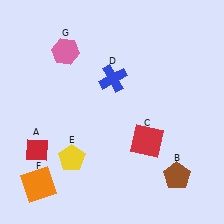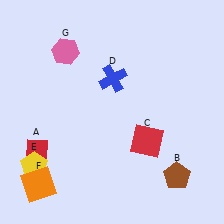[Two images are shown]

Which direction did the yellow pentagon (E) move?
The yellow pentagon (E) moved left.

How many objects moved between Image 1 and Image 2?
1 object moved between the two images.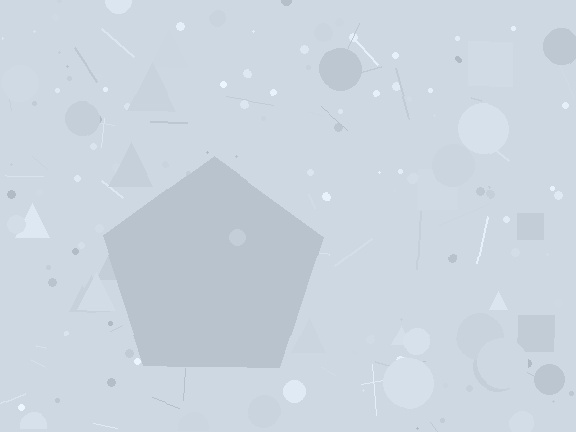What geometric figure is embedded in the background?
A pentagon is embedded in the background.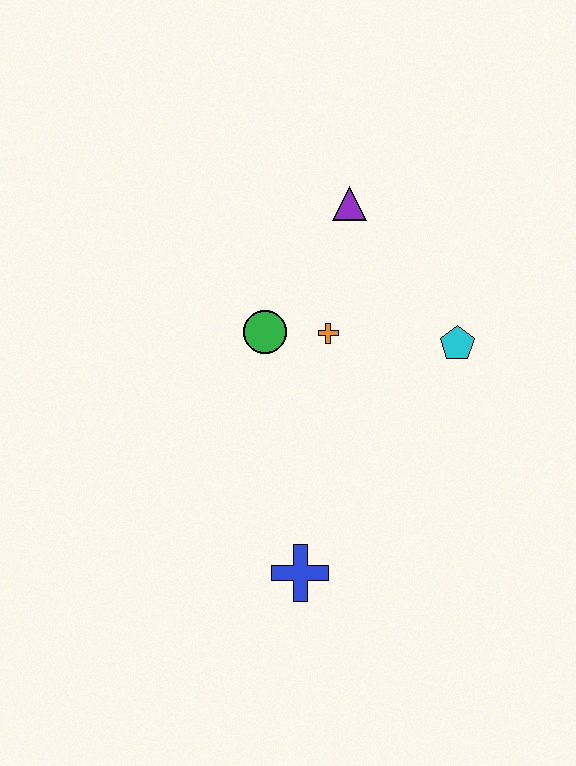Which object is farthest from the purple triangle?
The blue cross is farthest from the purple triangle.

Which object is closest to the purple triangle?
The orange cross is closest to the purple triangle.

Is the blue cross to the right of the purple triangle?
No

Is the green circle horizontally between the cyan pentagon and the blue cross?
No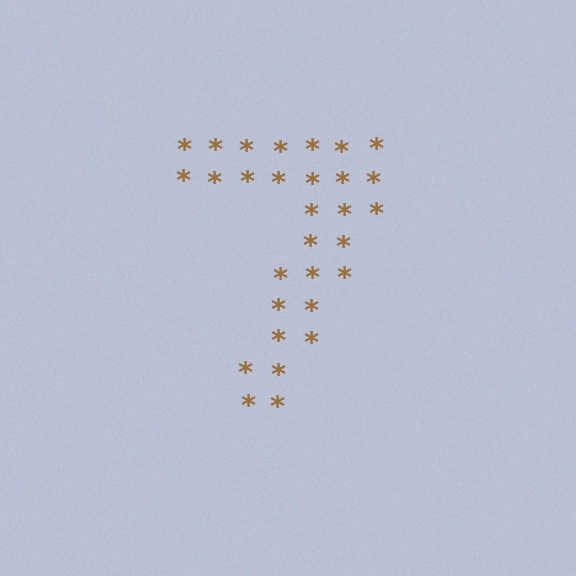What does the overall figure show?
The overall figure shows the digit 7.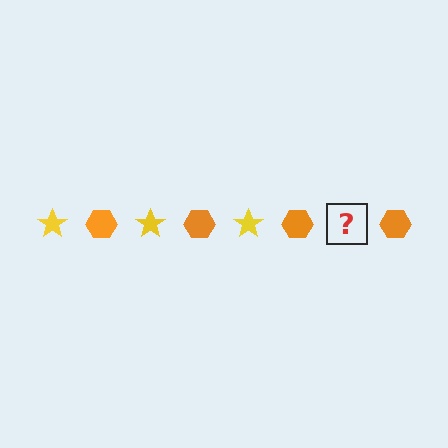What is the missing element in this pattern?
The missing element is a yellow star.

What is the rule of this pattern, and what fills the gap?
The rule is that the pattern alternates between yellow star and orange hexagon. The gap should be filled with a yellow star.